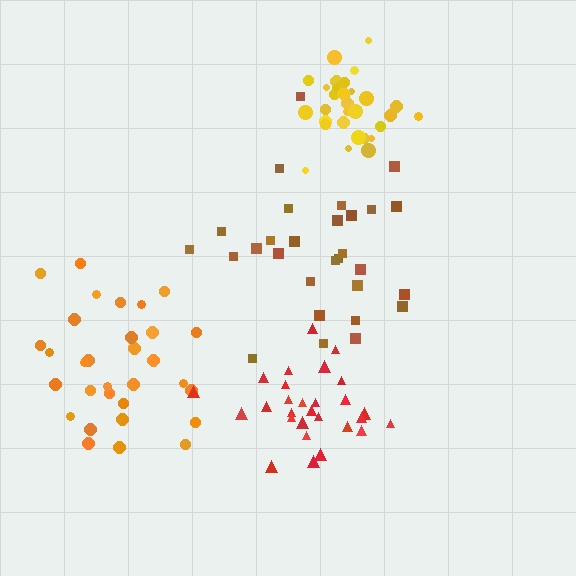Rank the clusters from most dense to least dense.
yellow, red, orange, brown.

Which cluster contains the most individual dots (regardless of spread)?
Orange (31).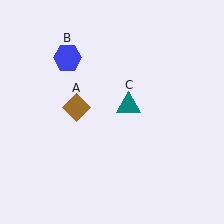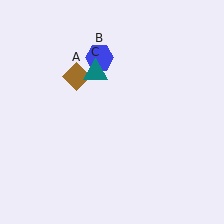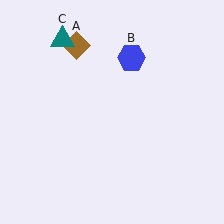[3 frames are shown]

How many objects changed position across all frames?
3 objects changed position: brown diamond (object A), blue hexagon (object B), teal triangle (object C).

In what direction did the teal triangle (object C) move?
The teal triangle (object C) moved up and to the left.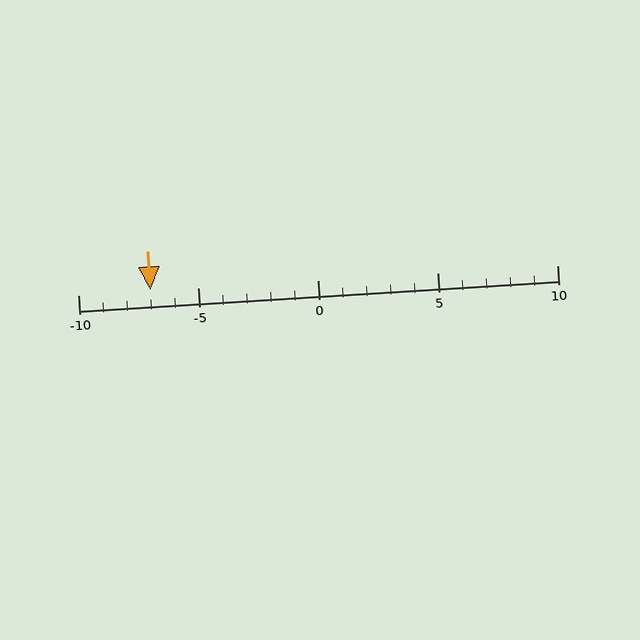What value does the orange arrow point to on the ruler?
The orange arrow points to approximately -7.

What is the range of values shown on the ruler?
The ruler shows values from -10 to 10.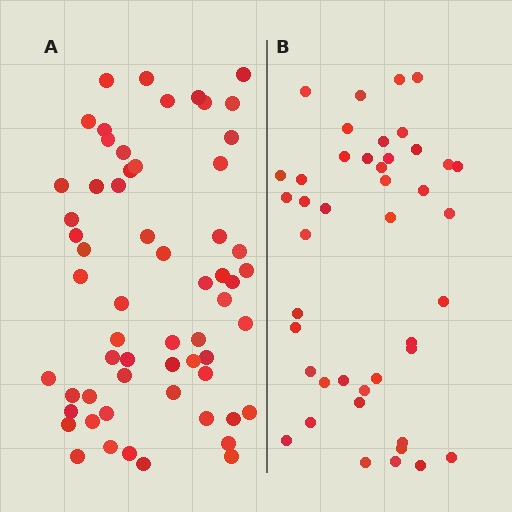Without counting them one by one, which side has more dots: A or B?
Region A (the left region) has more dots.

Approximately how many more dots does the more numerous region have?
Region A has approximately 15 more dots than region B.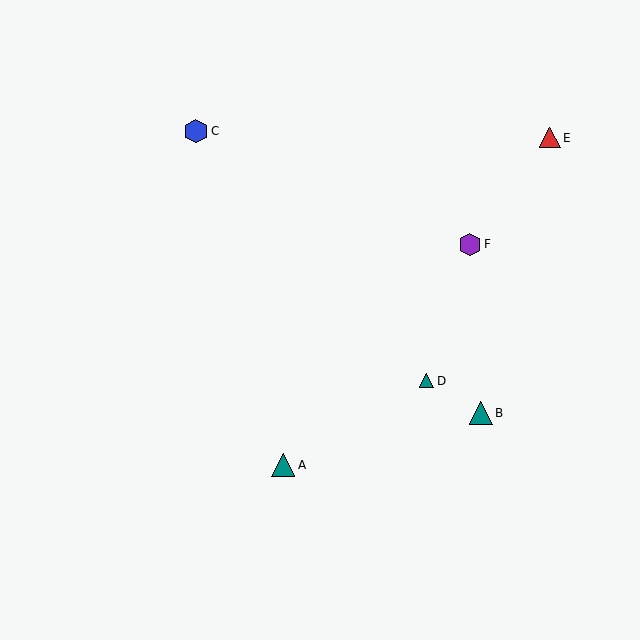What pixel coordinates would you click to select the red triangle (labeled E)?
Click at (550, 138) to select the red triangle E.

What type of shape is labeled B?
Shape B is a teal triangle.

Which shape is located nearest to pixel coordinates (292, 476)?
The teal triangle (labeled A) at (283, 465) is nearest to that location.